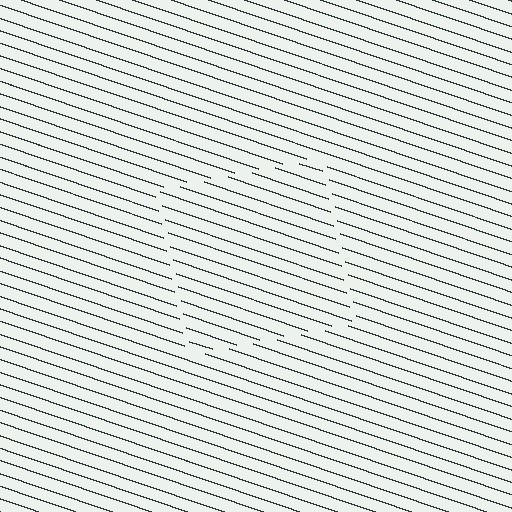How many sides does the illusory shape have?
4 sides — the line-ends trace a square.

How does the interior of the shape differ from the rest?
The interior of the shape contains the same grating, shifted by half a period — the contour is defined by the phase discontinuity where line-ends from the inner and outer gratings abut.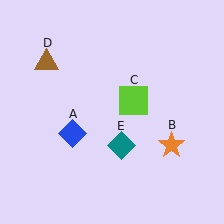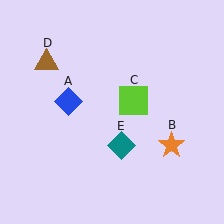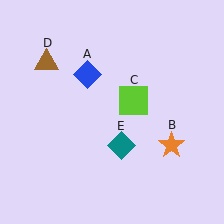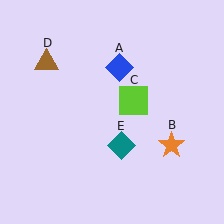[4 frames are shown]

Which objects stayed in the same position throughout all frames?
Orange star (object B) and lime square (object C) and brown triangle (object D) and teal diamond (object E) remained stationary.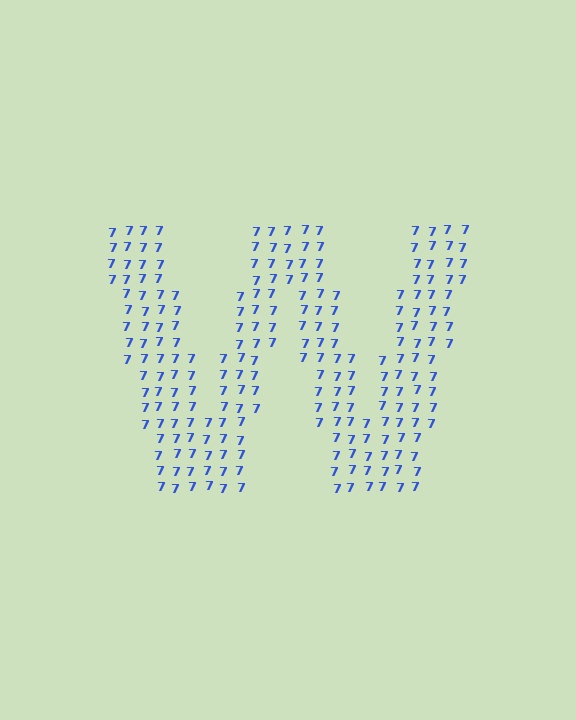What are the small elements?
The small elements are digit 7's.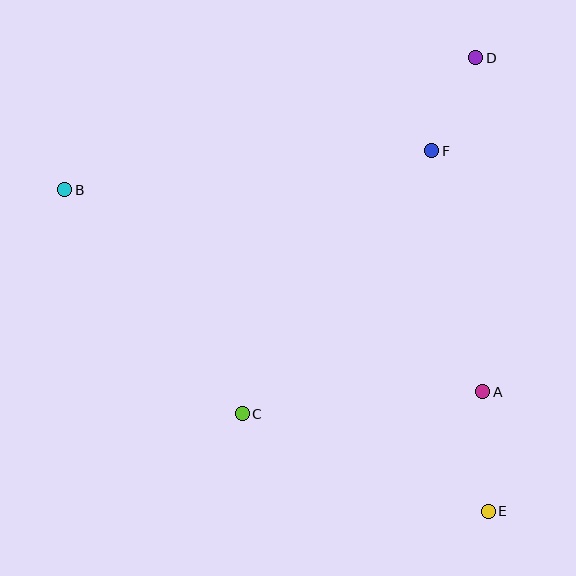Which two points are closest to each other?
Points D and F are closest to each other.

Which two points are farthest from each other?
Points B and E are farthest from each other.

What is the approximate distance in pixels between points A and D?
The distance between A and D is approximately 334 pixels.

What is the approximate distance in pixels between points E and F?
The distance between E and F is approximately 365 pixels.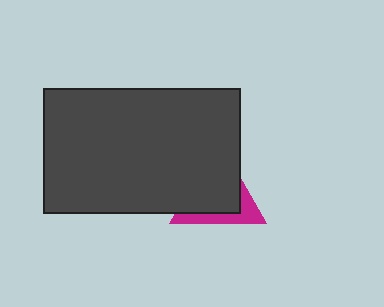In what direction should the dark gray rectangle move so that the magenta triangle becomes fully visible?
The dark gray rectangle should move toward the upper-left. That is the shortest direction to clear the overlap and leave the magenta triangle fully visible.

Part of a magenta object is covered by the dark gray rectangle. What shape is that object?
It is a triangle.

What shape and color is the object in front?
The object in front is a dark gray rectangle.